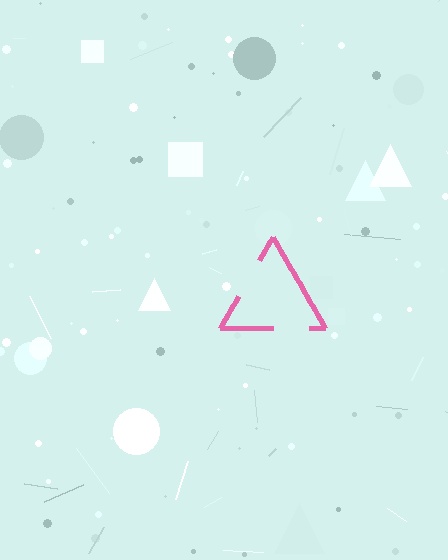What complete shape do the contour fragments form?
The contour fragments form a triangle.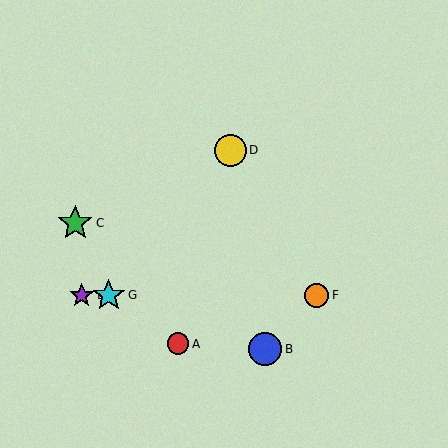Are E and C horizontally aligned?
No, E is at y≈295 and C is at y≈223.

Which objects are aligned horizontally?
Objects E, F, G are aligned horizontally.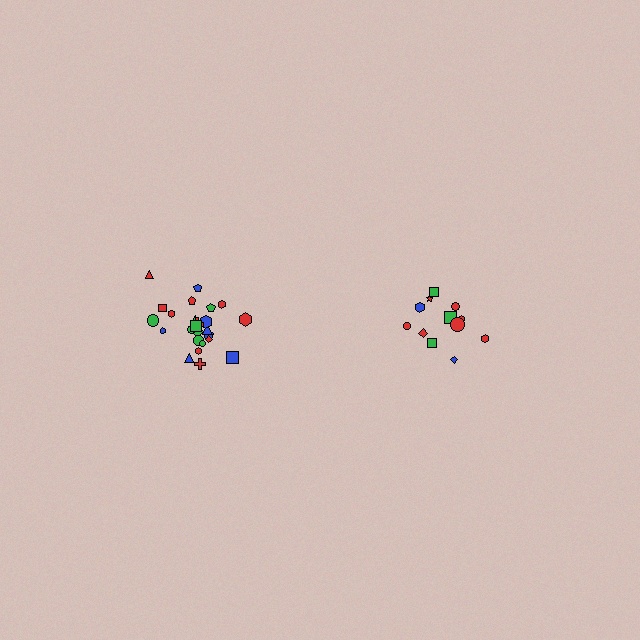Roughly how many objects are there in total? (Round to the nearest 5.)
Roughly 35 objects in total.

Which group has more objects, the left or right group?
The left group.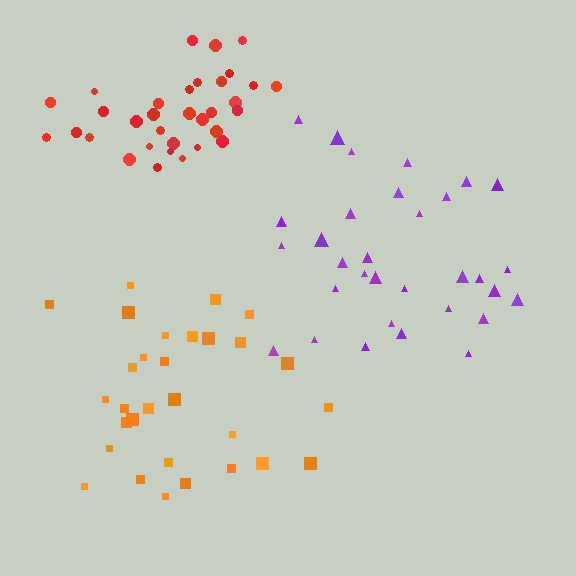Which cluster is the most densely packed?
Red.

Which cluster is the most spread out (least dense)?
Purple.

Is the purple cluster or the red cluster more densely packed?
Red.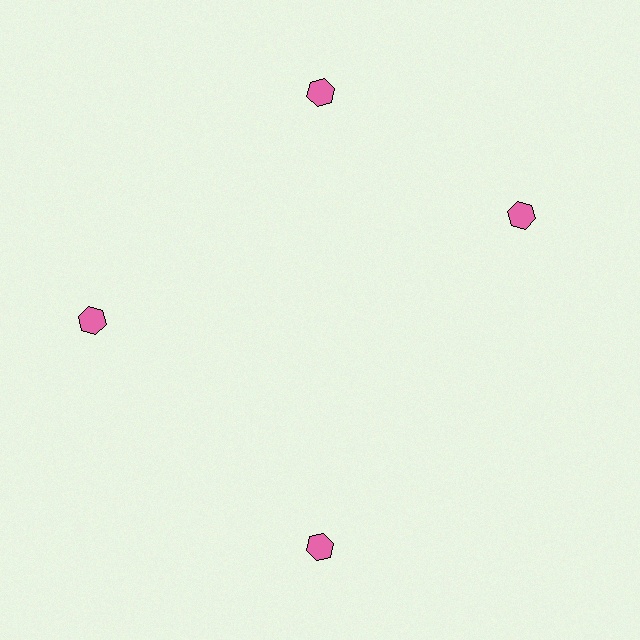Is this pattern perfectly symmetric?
No. The 4 pink hexagons are arranged in a ring, but one element near the 3 o'clock position is rotated out of alignment along the ring, breaking the 4-fold rotational symmetry.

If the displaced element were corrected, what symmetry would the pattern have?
It would have 4-fold rotational symmetry — the pattern would map onto itself every 90 degrees.